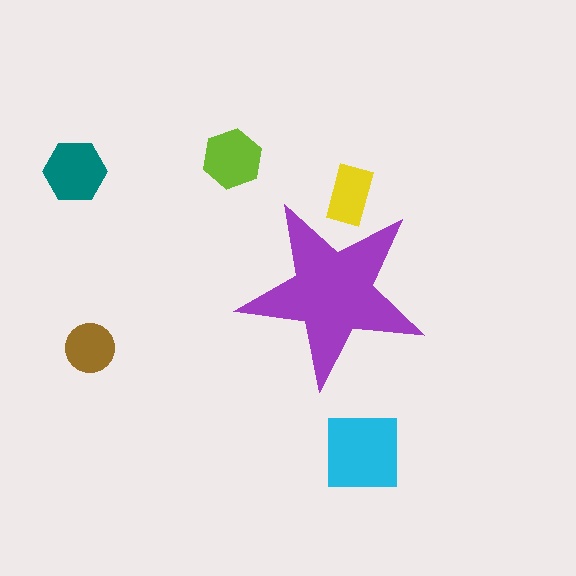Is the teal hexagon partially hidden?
No, the teal hexagon is fully visible.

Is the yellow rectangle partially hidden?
Yes, the yellow rectangle is partially hidden behind the purple star.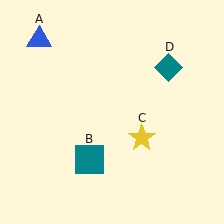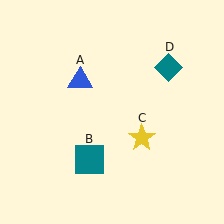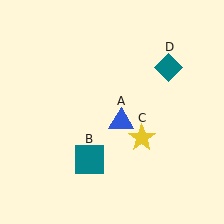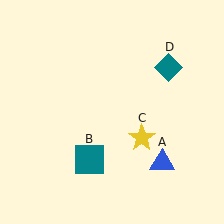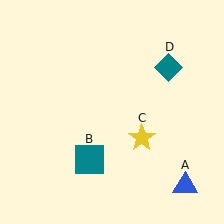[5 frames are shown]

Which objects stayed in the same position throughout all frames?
Teal square (object B) and yellow star (object C) and teal diamond (object D) remained stationary.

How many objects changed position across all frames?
1 object changed position: blue triangle (object A).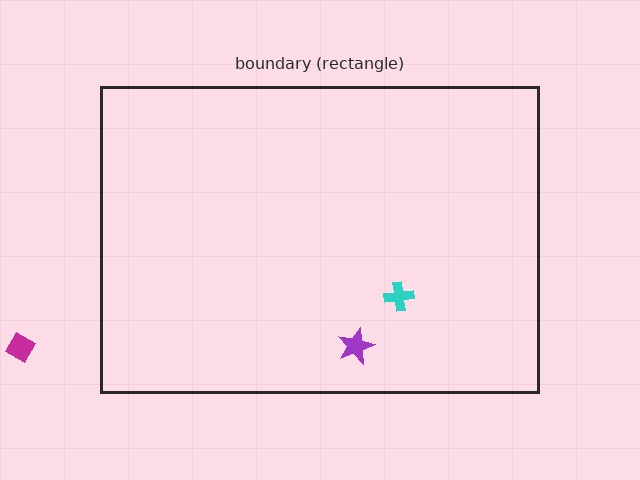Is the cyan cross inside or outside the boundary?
Inside.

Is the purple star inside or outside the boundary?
Inside.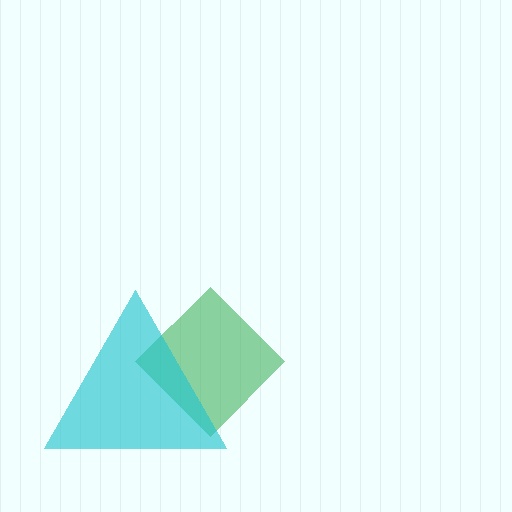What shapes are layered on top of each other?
The layered shapes are: a green diamond, a cyan triangle.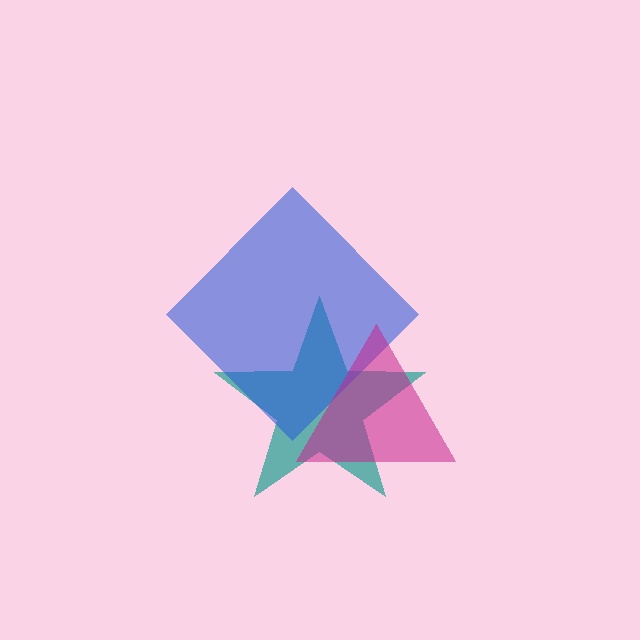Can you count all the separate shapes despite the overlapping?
Yes, there are 3 separate shapes.